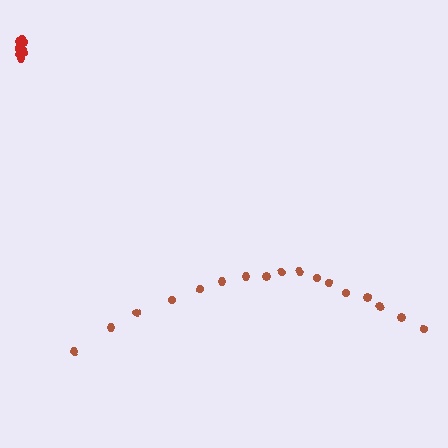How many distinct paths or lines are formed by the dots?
There are 2 distinct paths.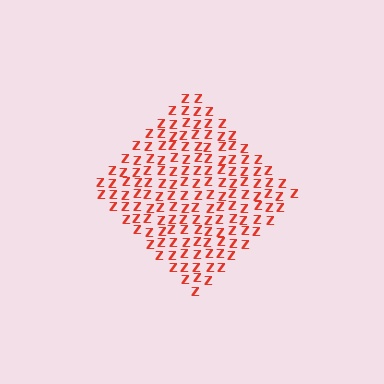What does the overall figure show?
The overall figure shows a diamond.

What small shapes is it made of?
It is made of small letter Z's.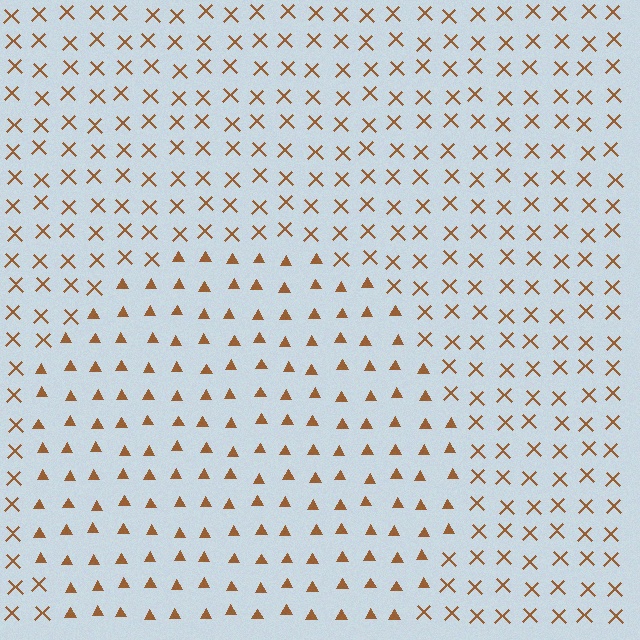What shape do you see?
I see a circle.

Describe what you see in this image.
The image is filled with small brown elements arranged in a uniform grid. A circle-shaped region contains triangles, while the surrounding area contains X marks. The boundary is defined purely by the change in element shape.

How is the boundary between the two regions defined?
The boundary is defined by a change in element shape: triangles inside vs. X marks outside. All elements share the same color and spacing.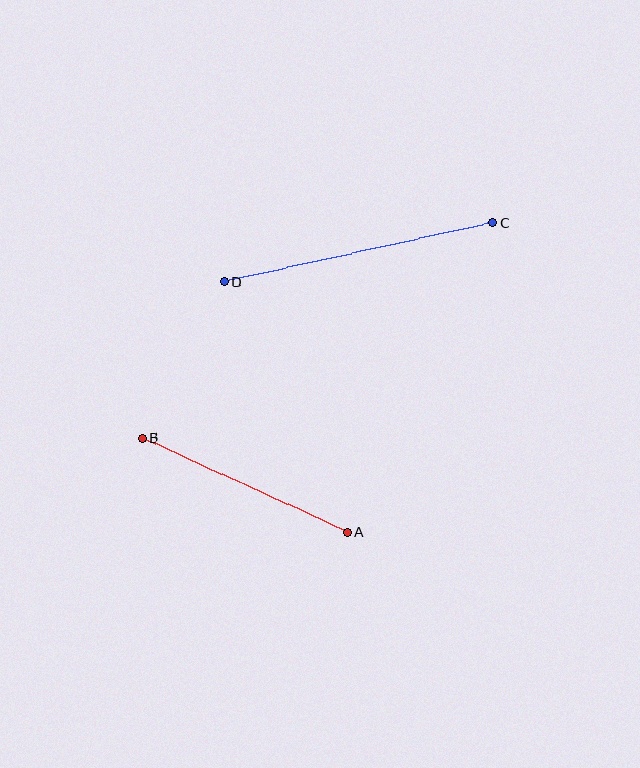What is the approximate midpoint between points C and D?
The midpoint is at approximately (359, 253) pixels.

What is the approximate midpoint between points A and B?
The midpoint is at approximately (245, 485) pixels.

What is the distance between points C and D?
The distance is approximately 274 pixels.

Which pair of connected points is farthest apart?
Points C and D are farthest apart.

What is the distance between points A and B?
The distance is approximately 226 pixels.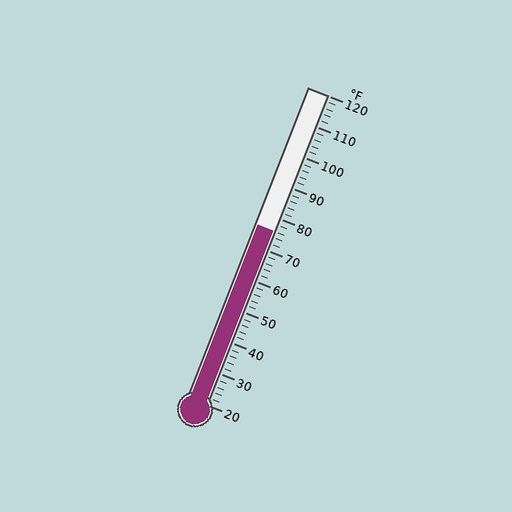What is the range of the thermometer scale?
The thermometer scale ranges from 20°F to 120°F.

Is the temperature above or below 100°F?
The temperature is below 100°F.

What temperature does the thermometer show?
The thermometer shows approximately 76°F.